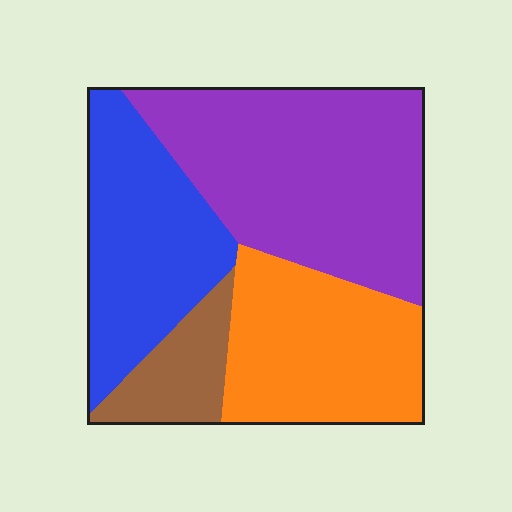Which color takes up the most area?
Purple, at roughly 40%.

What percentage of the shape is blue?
Blue takes up about one quarter (1/4) of the shape.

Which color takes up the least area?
Brown, at roughly 10%.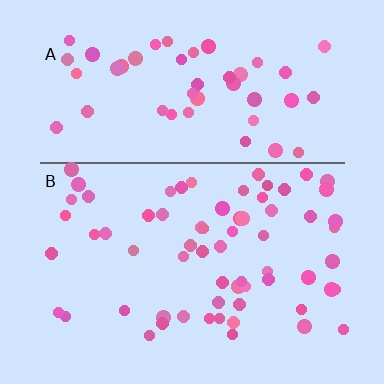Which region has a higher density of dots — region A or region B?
B (the bottom).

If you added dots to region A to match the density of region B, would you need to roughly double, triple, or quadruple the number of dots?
Approximately double.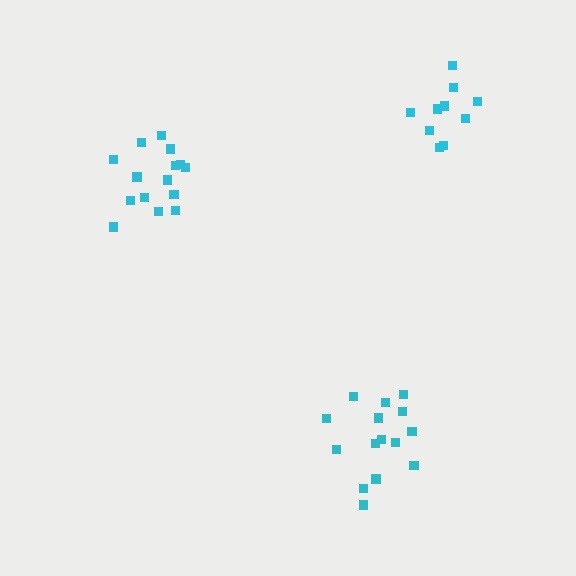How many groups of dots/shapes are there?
There are 3 groups.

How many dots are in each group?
Group 1: 15 dots, Group 2: 15 dots, Group 3: 10 dots (40 total).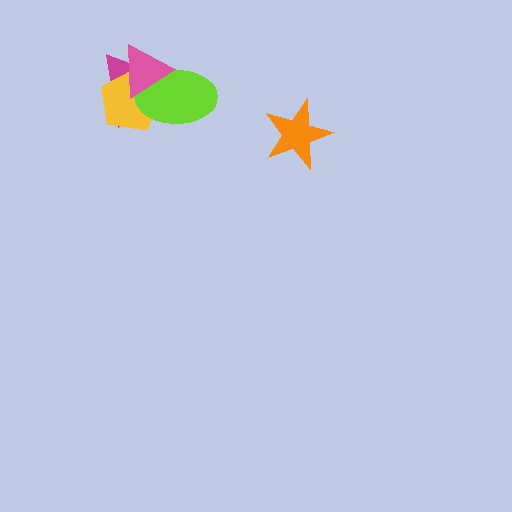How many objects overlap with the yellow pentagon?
3 objects overlap with the yellow pentagon.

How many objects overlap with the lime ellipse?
3 objects overlap with the lime ellipse.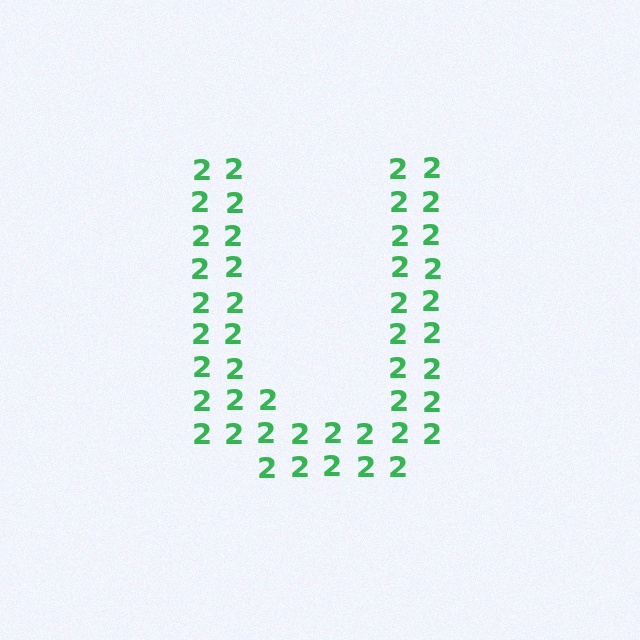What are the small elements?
The small elements are digit 2's.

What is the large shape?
The large shape is the letter U.